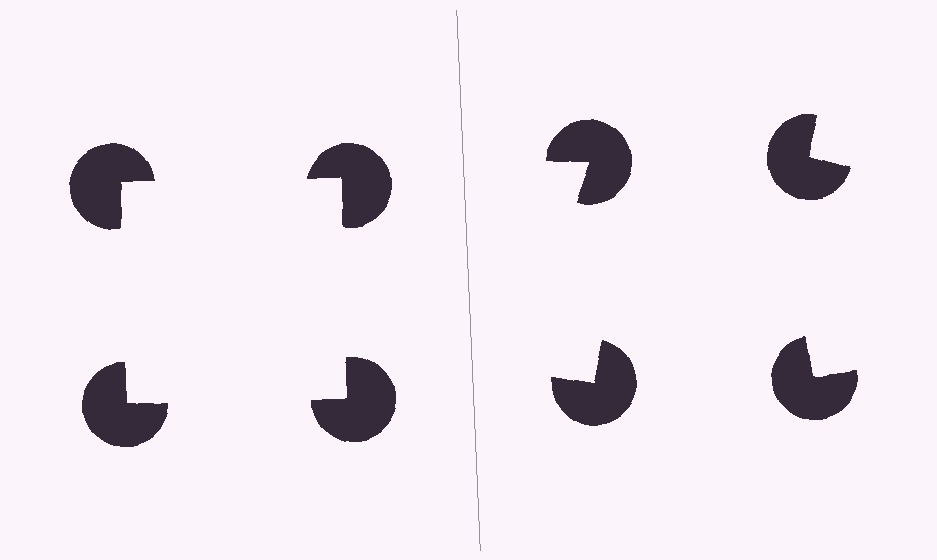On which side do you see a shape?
An illusory square appears on the left side. On the right side the wedge cuts are rotated, so no coherent shape forms.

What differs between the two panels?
The pac-man discs are positioned identically on both sides; only the wedge orientations differ. On the left they align to a square; on the right they are misaligned.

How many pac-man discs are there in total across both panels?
8 — 4 on each side.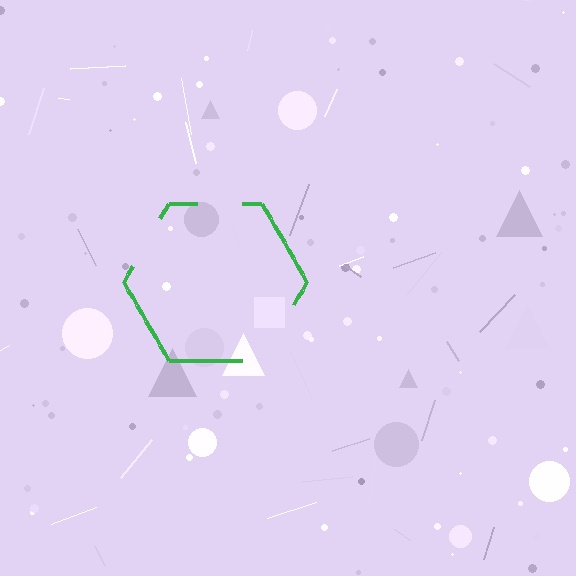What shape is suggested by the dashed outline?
The dashed outline suggests a hexagon.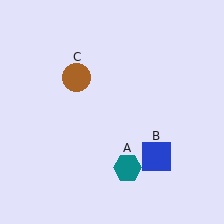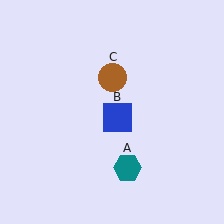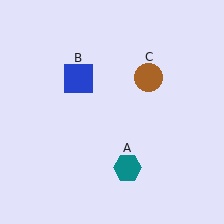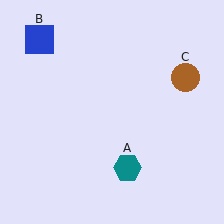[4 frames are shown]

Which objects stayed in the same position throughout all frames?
Teal hexagon (object A) remained stationary.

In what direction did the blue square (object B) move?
The blue square (object B) moved up and to the left.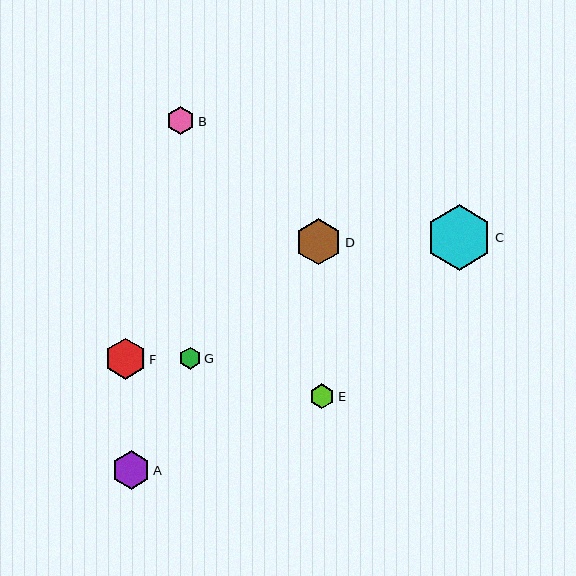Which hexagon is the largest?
Hexagon C is the largest with a size of approximately 65 pixels.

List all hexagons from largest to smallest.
From largest to smallest: C, D, F, A, B, E, G.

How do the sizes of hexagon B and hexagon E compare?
Hexagon B and hexagon E are approximately the same size.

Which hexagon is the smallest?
Hexagon G is the smallest with a size of approximately 22 pixels.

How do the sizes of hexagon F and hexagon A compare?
Hexagon F and hexagon A are approximately the same size.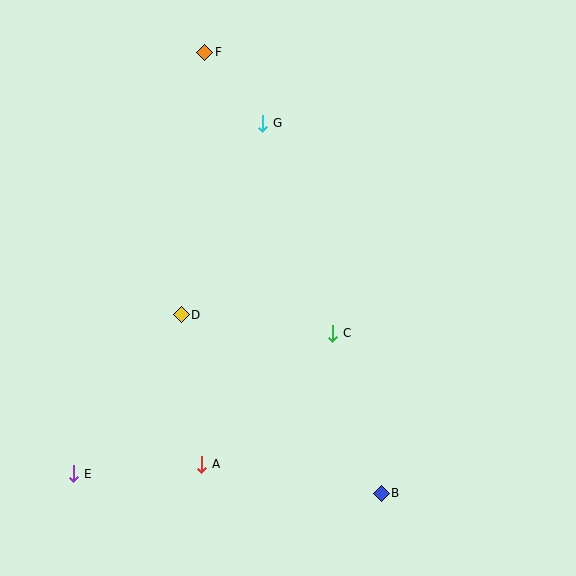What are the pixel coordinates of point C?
Point C is at (333, 333).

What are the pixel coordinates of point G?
Point G is at (263, 123).